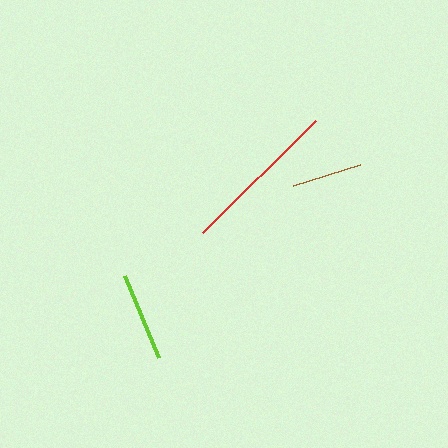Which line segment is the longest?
The red line is the longest at approximately 159 pixels.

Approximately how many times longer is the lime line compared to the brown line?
The lime line is approximately 1.3 times the length of the brown line.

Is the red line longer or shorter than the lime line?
The red line is longer than the lime line.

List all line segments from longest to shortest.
From longest to shortest: red, lime, brown.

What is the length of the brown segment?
The brown segment is approximately 71 pixels long.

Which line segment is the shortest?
The brown line is the shortest at approximately 71 pixels.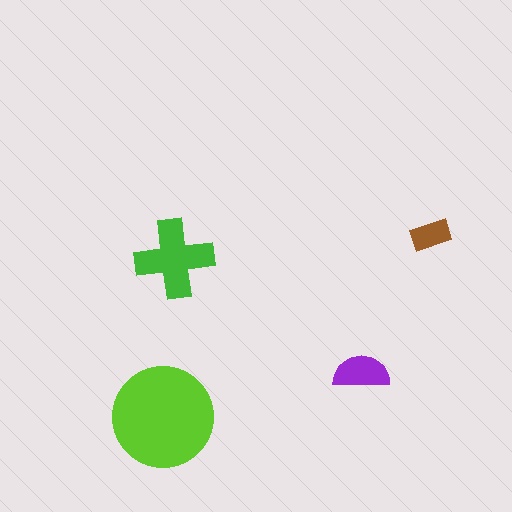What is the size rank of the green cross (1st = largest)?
2nd.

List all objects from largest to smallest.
The lime circle, the green cross, the purple semicircle, the brown rectangle.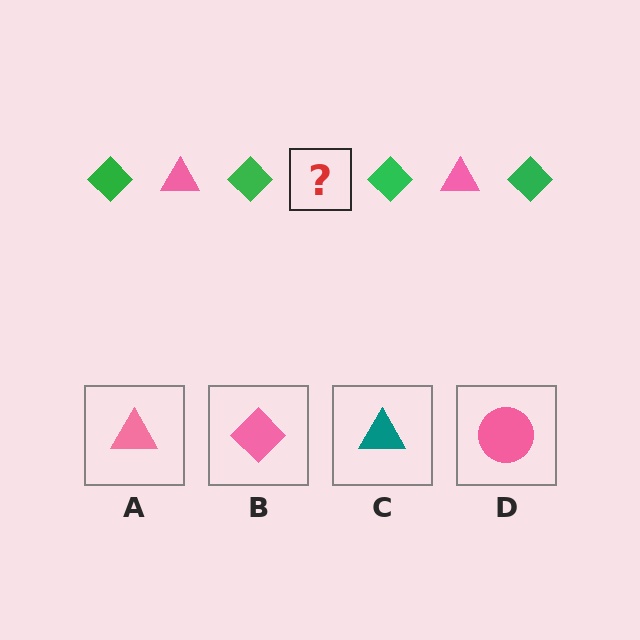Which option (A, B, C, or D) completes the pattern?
A.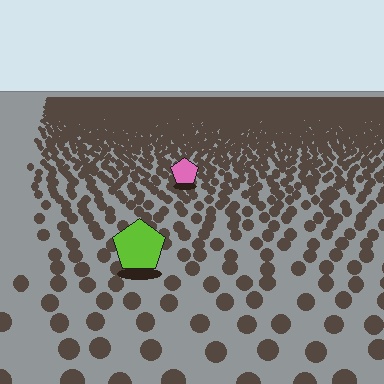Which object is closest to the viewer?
The lime pentagon is closest. The texture marks near it are larger and more spread out.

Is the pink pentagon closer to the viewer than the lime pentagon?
No. The lime pentagon is closer — you can tell from the texture gradient: the ground texture is coarser near it.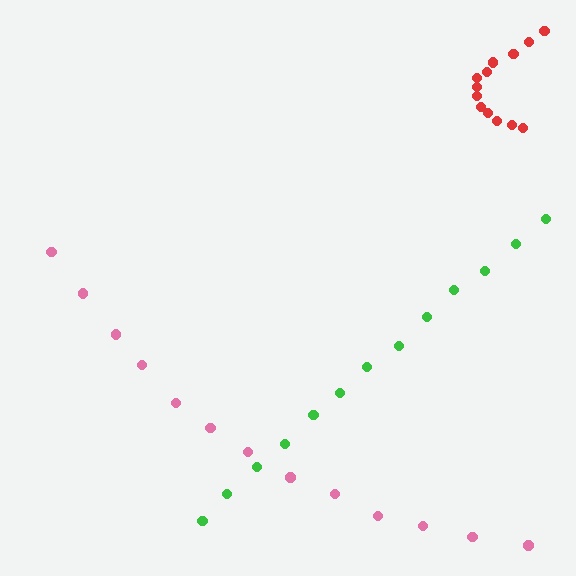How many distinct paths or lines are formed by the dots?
There are 3 distinct paths.